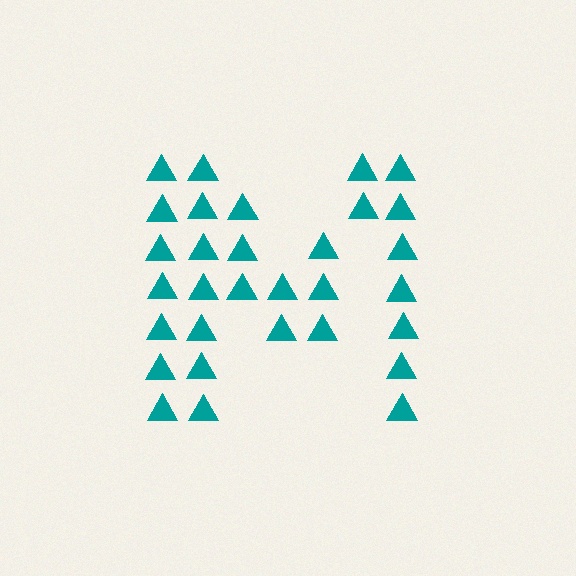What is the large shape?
The large shape is the letter M.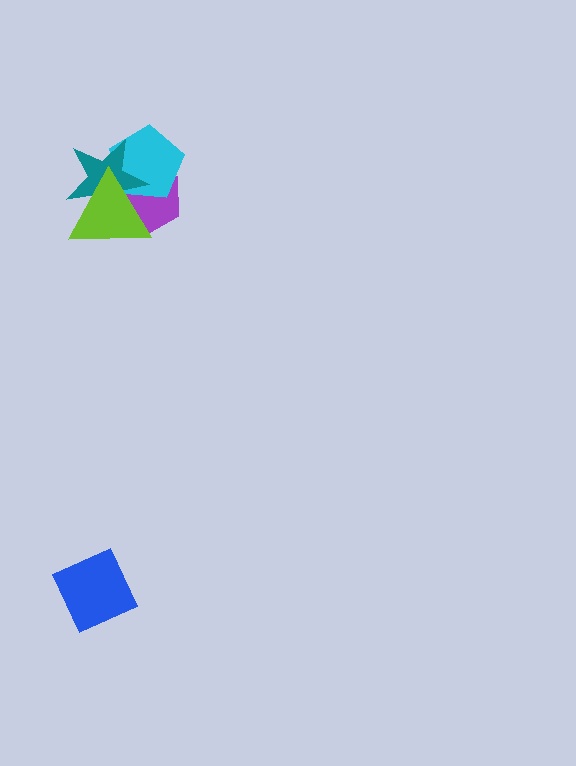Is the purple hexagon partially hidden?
Yes, it is partially covered by another shape.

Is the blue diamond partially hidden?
No, no other shape covers it.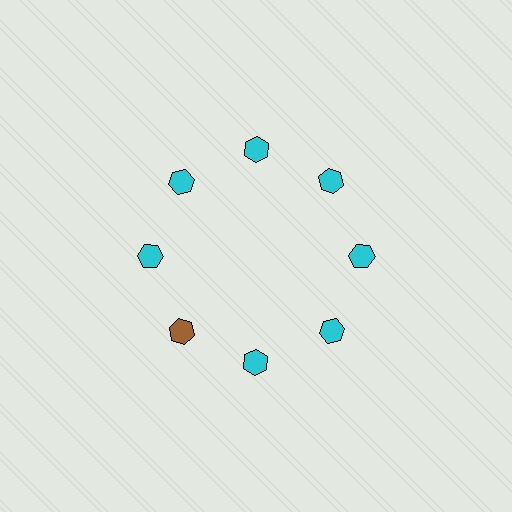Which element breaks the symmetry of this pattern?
The brown hexagon at roughly the 8 o'clock position breaks the symmetry. All other shapes are cyan hexagons.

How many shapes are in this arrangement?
There are 8 shapes arranged in a ring pattern.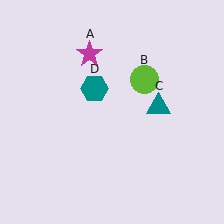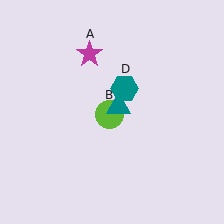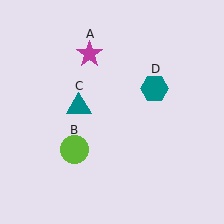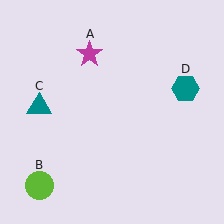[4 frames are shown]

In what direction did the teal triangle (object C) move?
The teal triangle (object C) moved left.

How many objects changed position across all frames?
3 objects changed position: lime circle (object B), teal triangle (object C), teal hexagon (object D).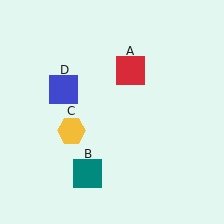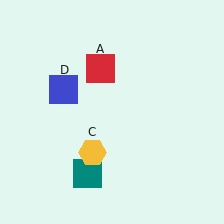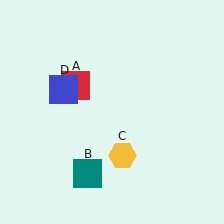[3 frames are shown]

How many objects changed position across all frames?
2 objects changed position: red square (object A), yellow hexagon (object C).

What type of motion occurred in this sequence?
The red square (object A), yellow hexagon (object C) rotated counterclockwise around the center of the scene.